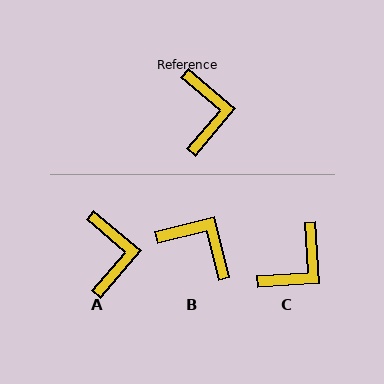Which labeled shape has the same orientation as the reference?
A.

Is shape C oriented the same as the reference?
No, it is off by about 46 degrees.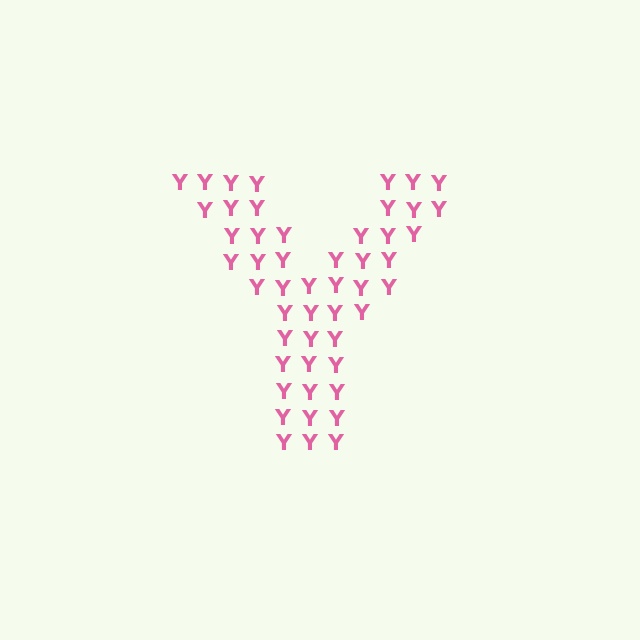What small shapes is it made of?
It is made of small letter Y's.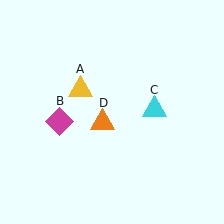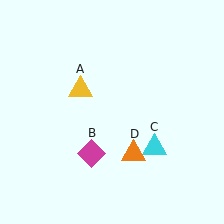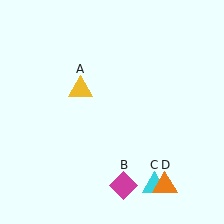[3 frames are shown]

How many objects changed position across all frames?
3 objects changed position: magenta diamond (object B), cyan triangle (object C), orange triangle (object D).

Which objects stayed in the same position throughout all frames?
Yellow triangle (object A) remained stationary.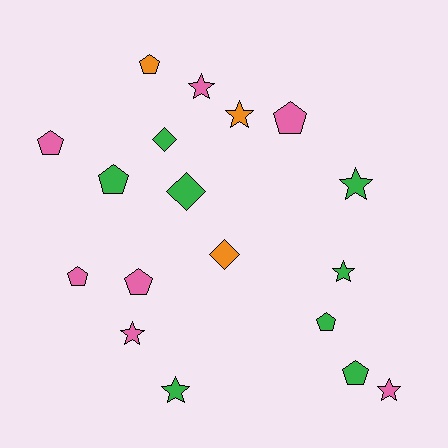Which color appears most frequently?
Green, with 8 objects.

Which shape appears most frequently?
Pentagon, with 8 objects.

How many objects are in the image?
There are 18 objects.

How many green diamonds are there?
There are 2 green diamonds.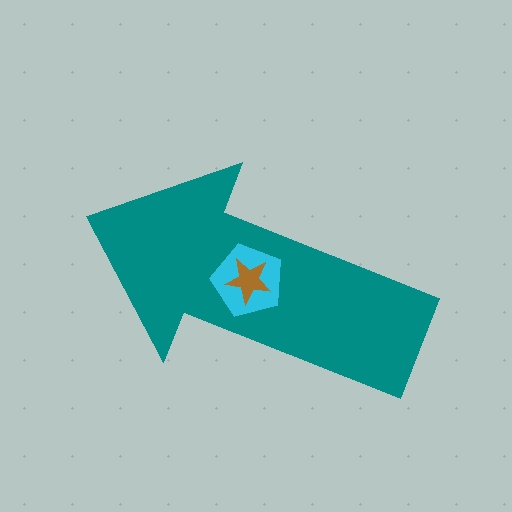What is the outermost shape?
The teal arrow.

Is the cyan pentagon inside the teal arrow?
Yes.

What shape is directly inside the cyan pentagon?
The brown star.